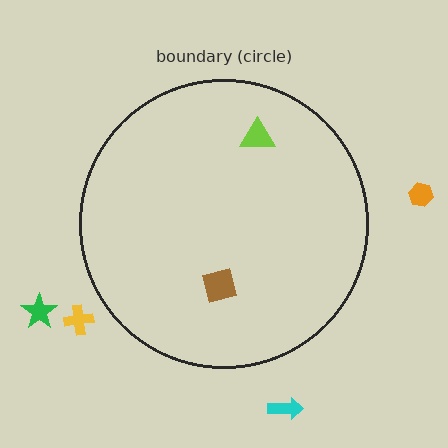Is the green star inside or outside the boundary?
Outside.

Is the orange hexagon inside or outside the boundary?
Outside.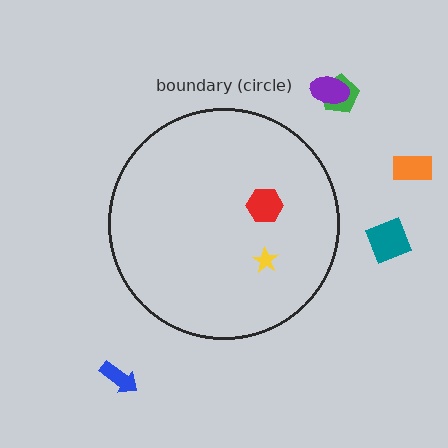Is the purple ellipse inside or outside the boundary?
Outside.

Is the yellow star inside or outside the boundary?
Inside.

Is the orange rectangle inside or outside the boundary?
Outside.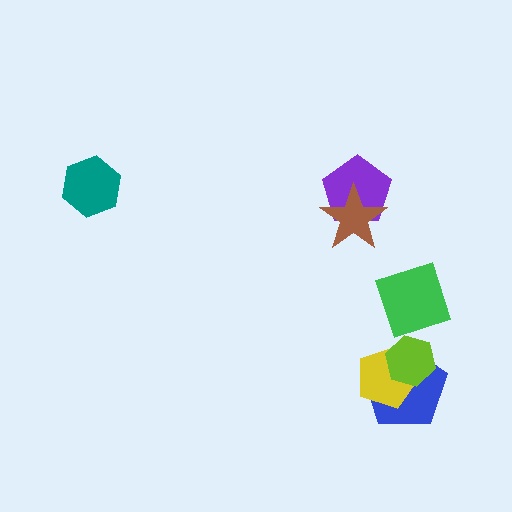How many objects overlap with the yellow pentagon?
2 objects overlap with the yellow pentagon.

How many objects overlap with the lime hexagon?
2 objects overlap with the lime hexagon.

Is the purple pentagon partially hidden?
Yes, it is partially covered by another shape.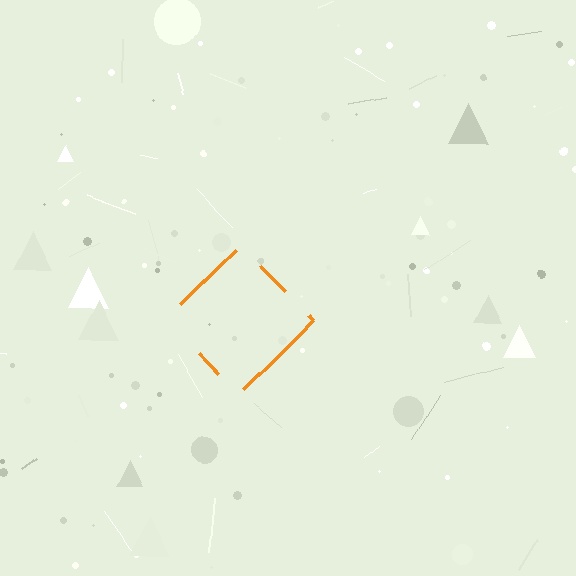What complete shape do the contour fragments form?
The contour fragments form a diamond.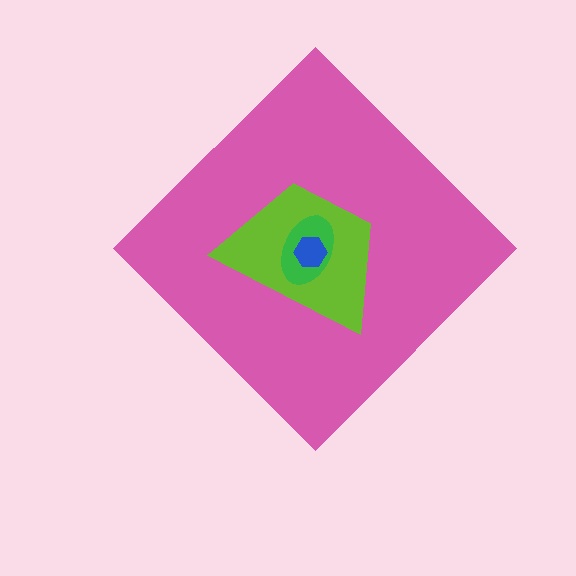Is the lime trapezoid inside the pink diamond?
Yes.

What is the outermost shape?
The pink diamond.